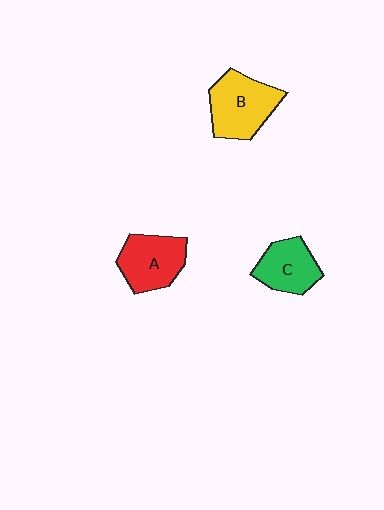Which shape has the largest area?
Shape B (yellow).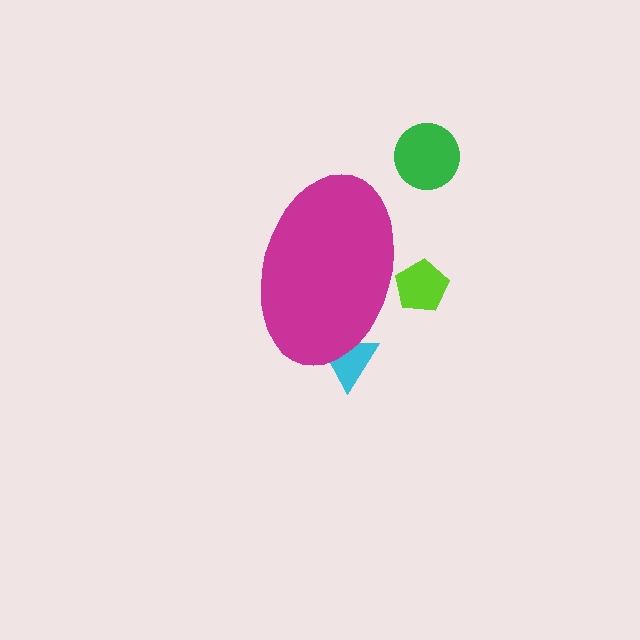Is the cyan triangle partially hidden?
Yes, the cyan triangle is partially hidden behind the magenta ellipse.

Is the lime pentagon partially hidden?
Yes, the lime pentagon is partially hidden behind the magenta ellipse.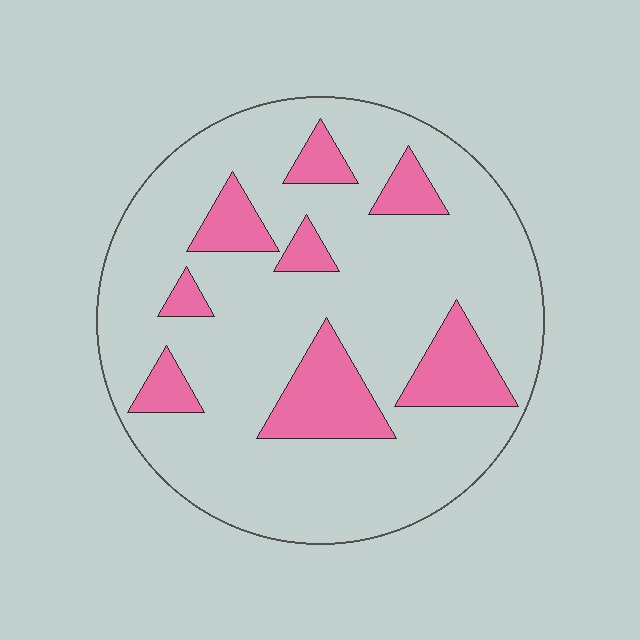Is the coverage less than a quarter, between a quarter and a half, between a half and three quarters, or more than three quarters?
Less than a quarter.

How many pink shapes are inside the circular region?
8.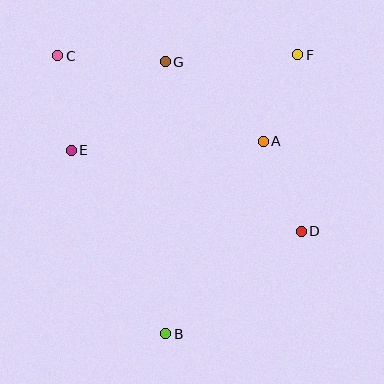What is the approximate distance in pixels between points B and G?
The distance between B and G is approximately 272 pixels.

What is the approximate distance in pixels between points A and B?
The distance between A and B is approximately 216 pixels.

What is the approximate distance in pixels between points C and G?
The distance between C and G is approximately 108 pixels.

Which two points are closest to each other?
Points A and F are closest to each other.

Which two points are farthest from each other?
Points B and F are farthest from each other.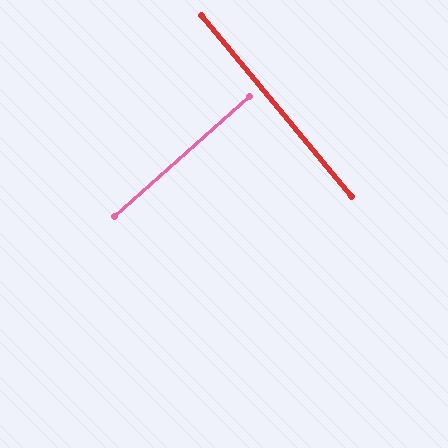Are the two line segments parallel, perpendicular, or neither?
Perpendicular — they meet at approximately 88°.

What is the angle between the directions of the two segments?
Approximately 88 degrees.